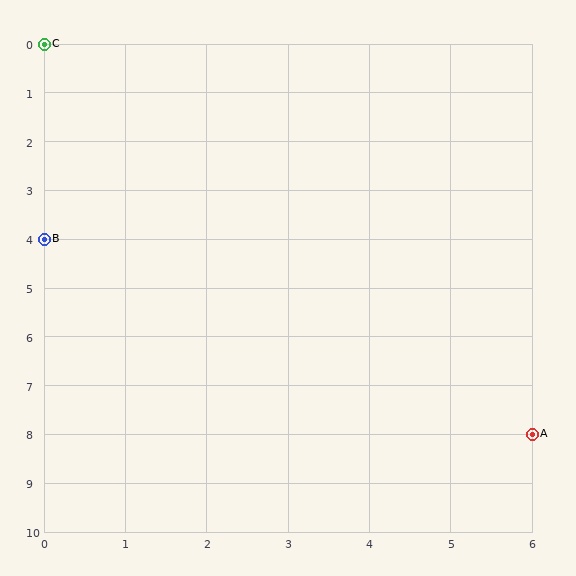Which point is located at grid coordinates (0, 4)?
Point B is at (0, 4).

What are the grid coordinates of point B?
Point B is at grid coordinates (0, 4).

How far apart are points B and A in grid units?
Points B and A are 6 columns and 4 rows apart (about 7.2 grid units diagonally).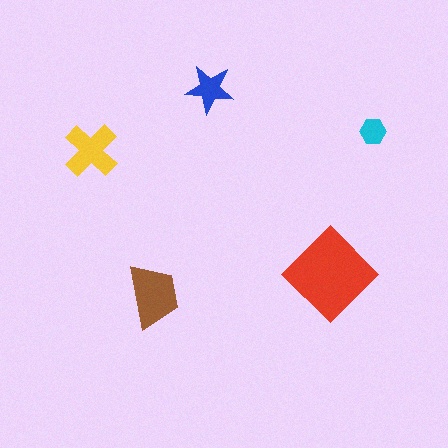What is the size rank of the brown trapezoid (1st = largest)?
2nd.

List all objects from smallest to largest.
The cyan hexagon, the blue star, the yellow cross, the brown trapezoid, the red diamond.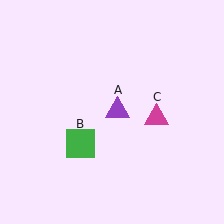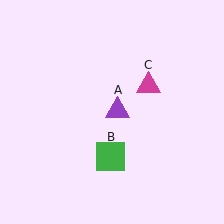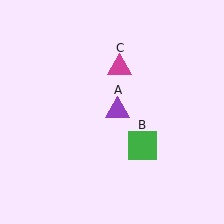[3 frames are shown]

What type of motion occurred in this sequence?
The green square (object B), magenta triangle (object C) rotated counterclockwise around the center of the scene.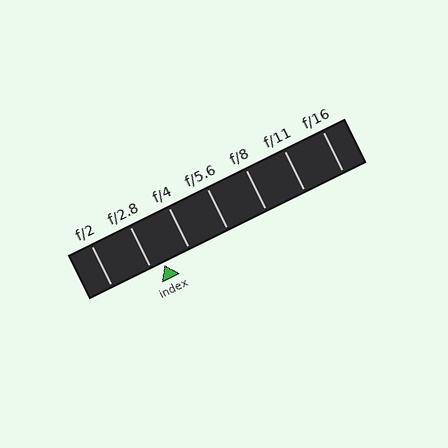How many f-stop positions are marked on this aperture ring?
There are 7 f-stop positions marked.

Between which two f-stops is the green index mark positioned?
The index mark is between f/2.8 and f/4.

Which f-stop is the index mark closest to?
The index mark is closest to f/2.8.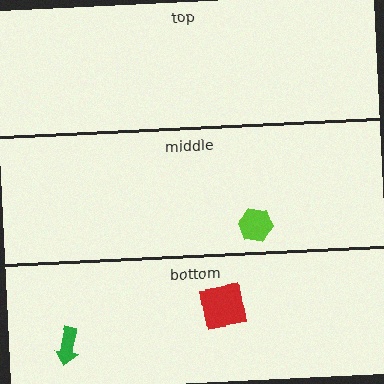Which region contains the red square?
The bottom region.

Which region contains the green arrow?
The bottom region.